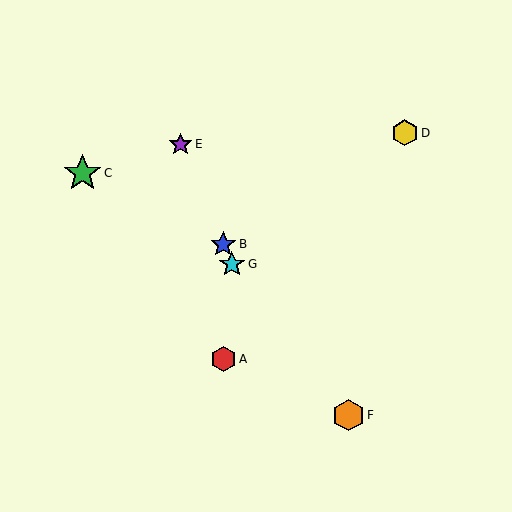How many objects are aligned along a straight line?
3 objects (B, E, G) are aligned along a straight line.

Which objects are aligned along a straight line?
Objects B, E, G are aligned along a straight line.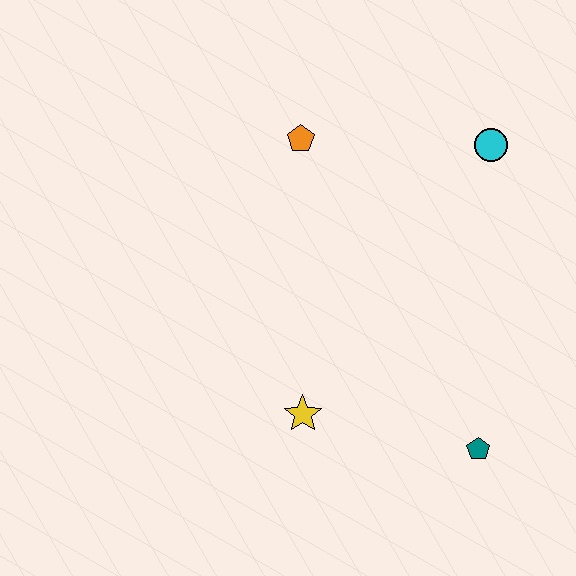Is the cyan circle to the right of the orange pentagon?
Yes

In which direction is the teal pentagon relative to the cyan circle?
The teal pentagon is below the cyan circle.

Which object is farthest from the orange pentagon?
The teal pentagon is farthest from the orange pentagon.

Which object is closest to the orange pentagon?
The cyan circle is closest to the orange pentagon.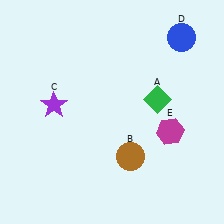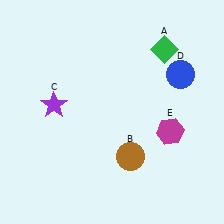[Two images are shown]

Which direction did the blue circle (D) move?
The blue circle (D) moved down.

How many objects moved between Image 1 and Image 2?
2 objects moved between the two images.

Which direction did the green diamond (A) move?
The green diamond (A) moved up.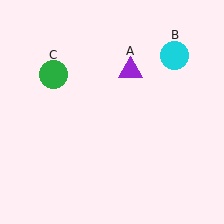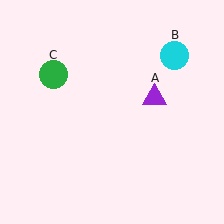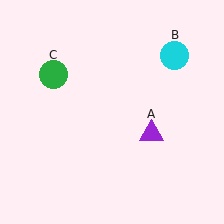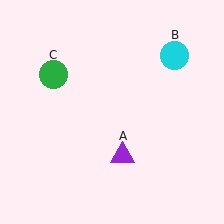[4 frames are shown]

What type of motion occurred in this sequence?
The purple triangle (object A) rotated clockwise around the center of the scene.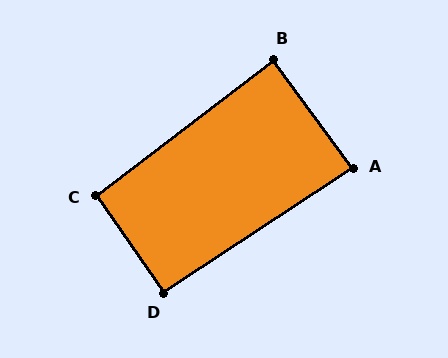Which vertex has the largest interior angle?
C, at approximately 93 degrees.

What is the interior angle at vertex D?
Approximately 91 degrees (approximately right).